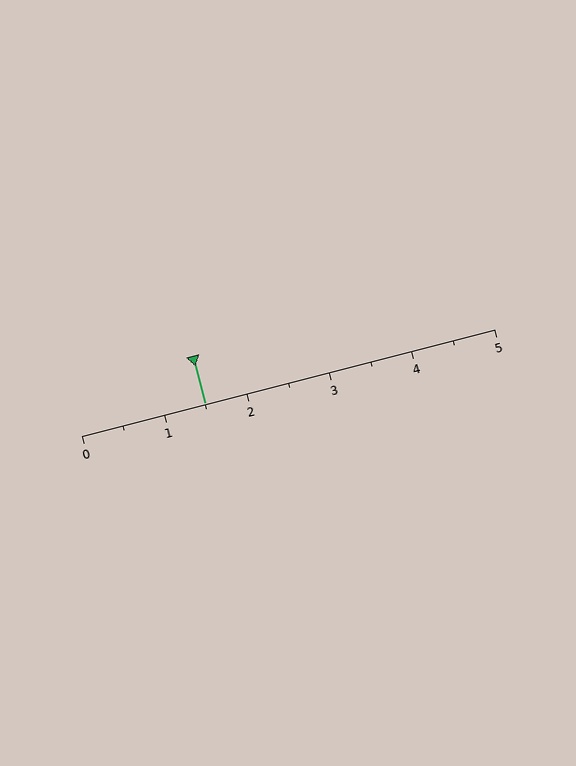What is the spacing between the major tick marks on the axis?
The major ticks are spaced 1 apart.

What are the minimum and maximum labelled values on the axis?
The axis runs from 0 to 5.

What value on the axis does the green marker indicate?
The marker indicates approximately 1.5.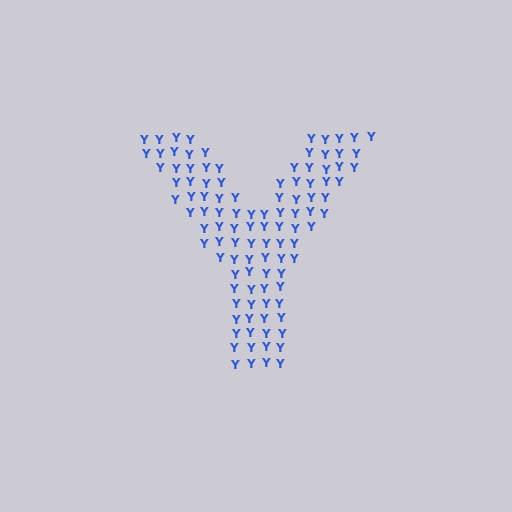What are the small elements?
The small elements are letter Y's.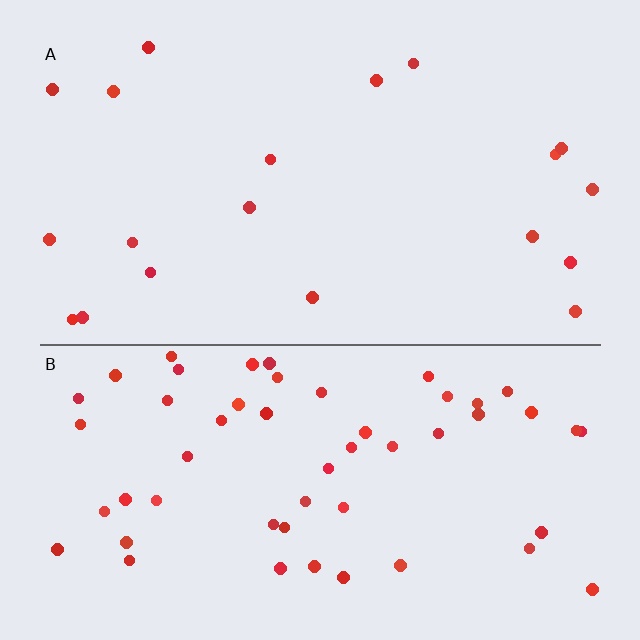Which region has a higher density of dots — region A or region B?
B (the bottom).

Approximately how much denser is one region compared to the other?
Approximately 2.8× — region B over region A.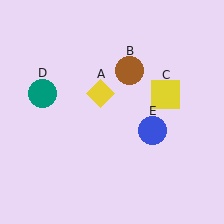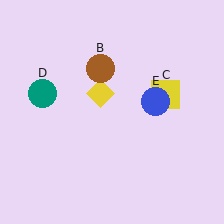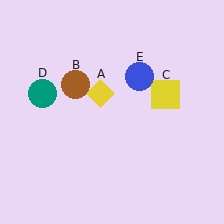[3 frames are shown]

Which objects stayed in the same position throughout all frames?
Yellow diamond (object A) and yellow square (object C) and teal circle (object D) remained stationary.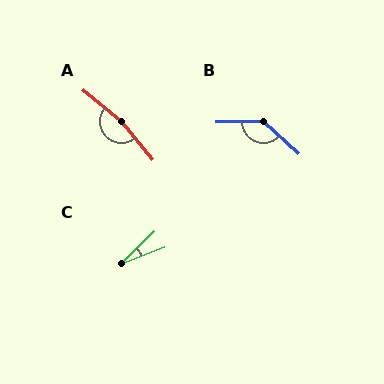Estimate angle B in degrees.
Approximately 137 degrees.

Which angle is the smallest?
C, at approximately 23 degrees.